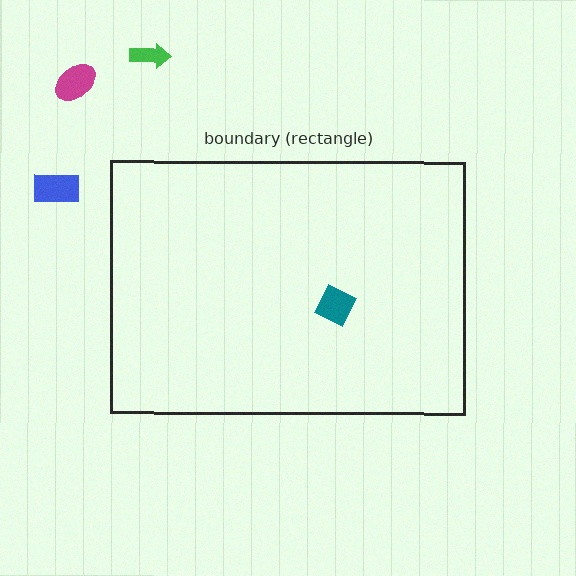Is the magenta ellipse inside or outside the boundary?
Outside.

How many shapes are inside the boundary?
1 inside, 3 outside.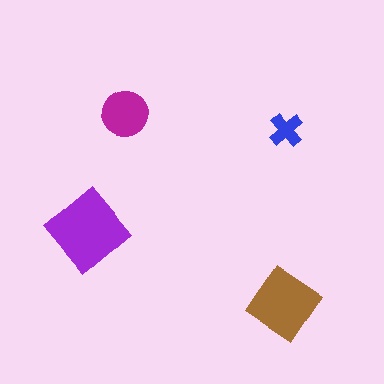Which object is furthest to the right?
The brown diamond is rightmost.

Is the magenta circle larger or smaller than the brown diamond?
Smaller.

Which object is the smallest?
The blue cross.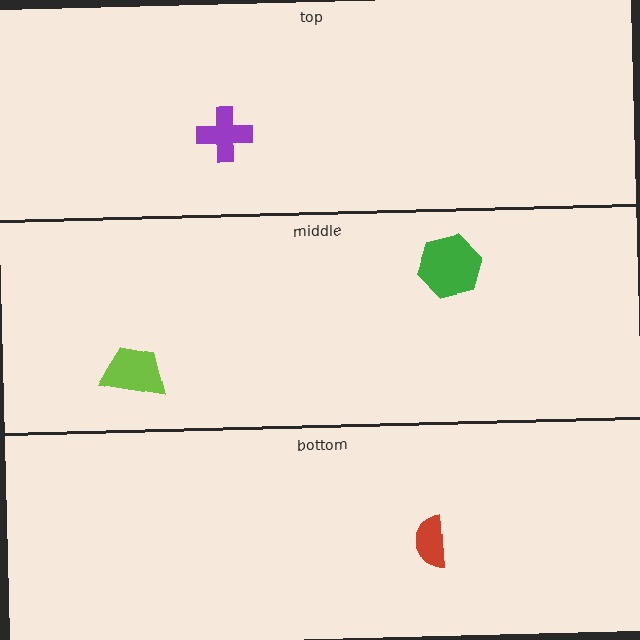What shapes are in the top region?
The purple cross.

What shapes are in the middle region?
The lime trapezoid, the green hexagon.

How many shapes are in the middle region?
2.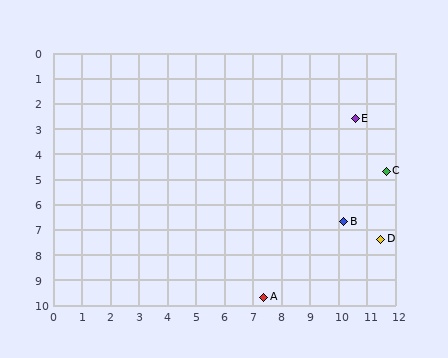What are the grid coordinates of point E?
Point E is at approximately (10.6, 2.6).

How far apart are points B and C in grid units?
Points B and C are about 2.5 grid units apart.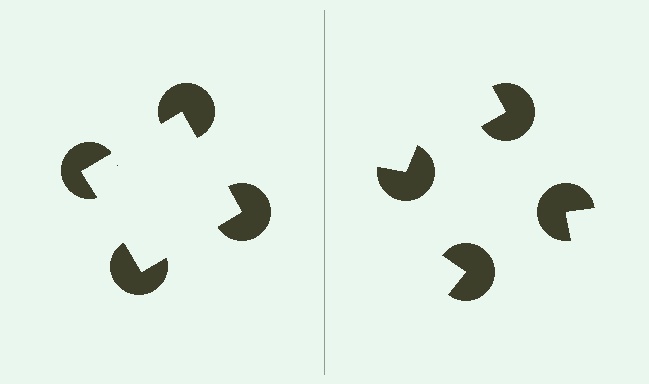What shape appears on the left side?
An illusory square.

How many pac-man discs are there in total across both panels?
8 — 4 on each side.